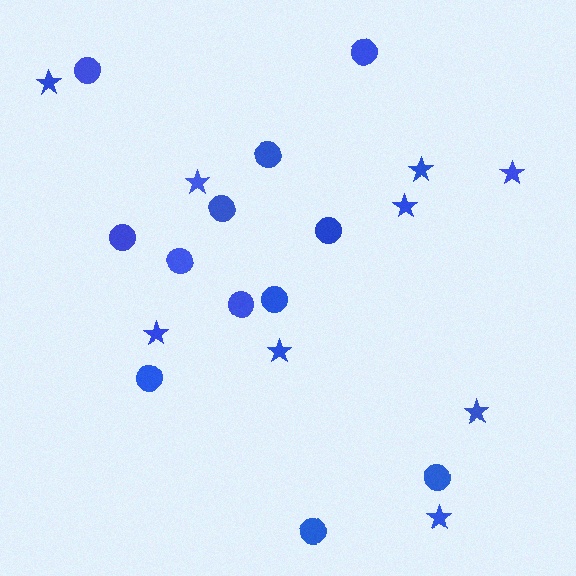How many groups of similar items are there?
There are 2 groups: one group of stars (9) and one group of circles (12).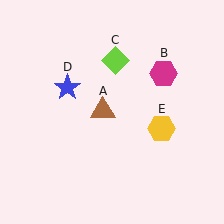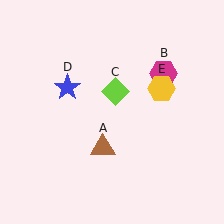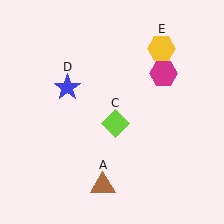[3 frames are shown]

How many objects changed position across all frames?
3 objects changed position: brown triangle (object A), lime diamond (object C), yellow hexagon (object E).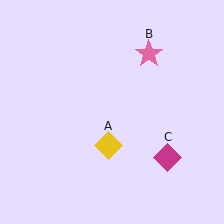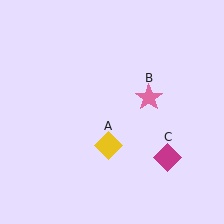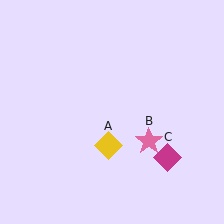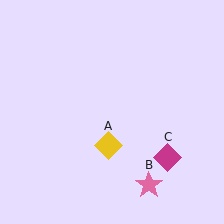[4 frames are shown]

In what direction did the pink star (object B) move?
The pink star (object B) moved down.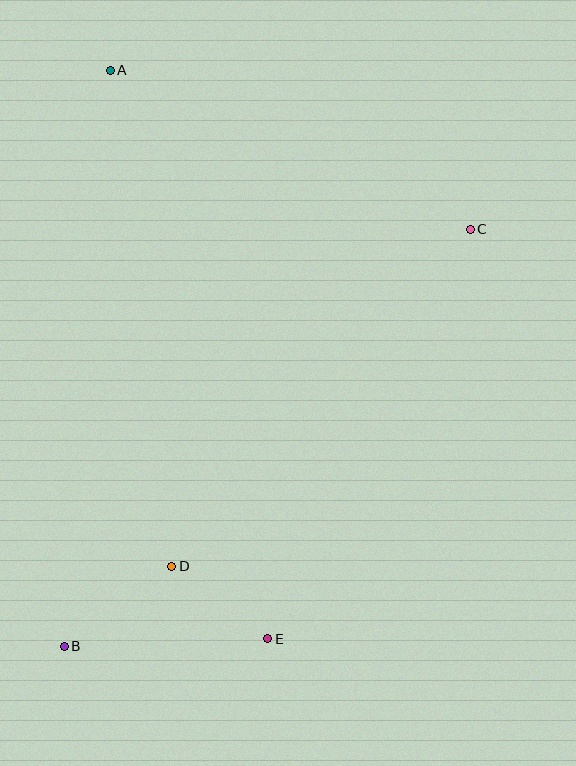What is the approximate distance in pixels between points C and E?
The distance between C and E is approximately 457 pixels.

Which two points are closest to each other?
Points D and E are closest to each other.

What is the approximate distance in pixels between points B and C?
The distance between B and C is approximately 582 pixels.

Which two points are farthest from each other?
Points A and E are farthest from each other.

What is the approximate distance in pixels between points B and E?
The distance between B and E is approximately 203 pixels.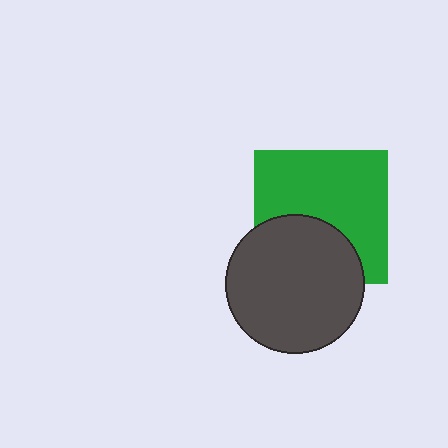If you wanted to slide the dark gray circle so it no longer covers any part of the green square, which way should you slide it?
Slide it down — that is the most direct way to separate the two shapes.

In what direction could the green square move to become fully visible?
The green square could move up. That would shift it out from behind the dark gray circle entirely.